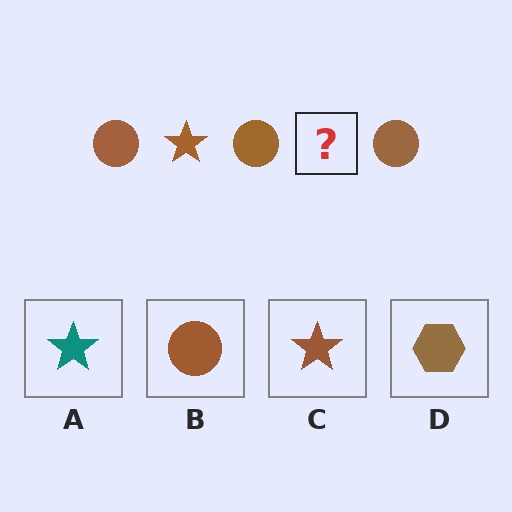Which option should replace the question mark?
Option C.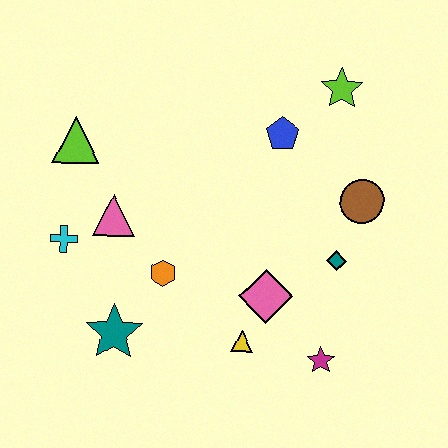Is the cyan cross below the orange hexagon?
No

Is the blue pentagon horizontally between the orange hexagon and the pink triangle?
No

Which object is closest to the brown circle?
The teal diamond is closest to the brown circle.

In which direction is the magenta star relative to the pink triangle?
The magenta star is to the right of the pink triangle.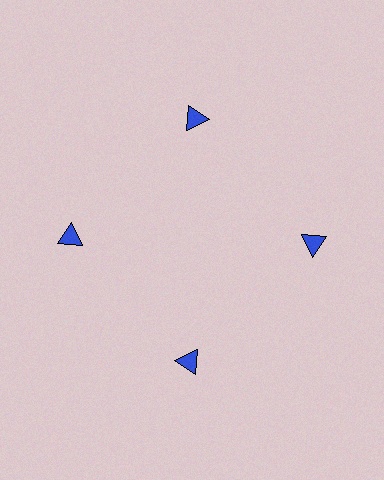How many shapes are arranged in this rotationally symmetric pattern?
There are 4 shapes, arranged in 4 groups of 1.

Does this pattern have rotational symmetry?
Yes, this pattern has 4-fold rotational symmetry. It looks the same after rotating 90 degrees around the center.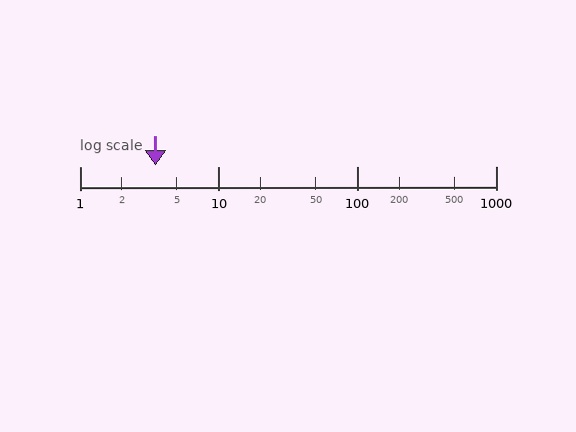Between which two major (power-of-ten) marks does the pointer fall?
The pointer is between 1 and 10.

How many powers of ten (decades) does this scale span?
The scale spans 3 decades, from 1 to 1000.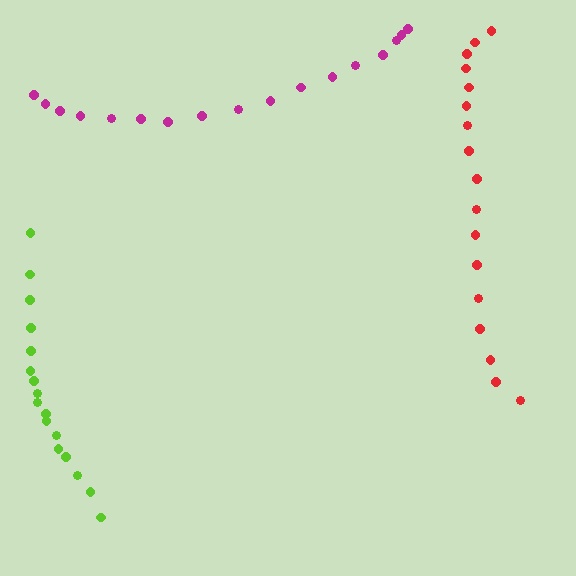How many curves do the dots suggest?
There are 3 distinct paths.